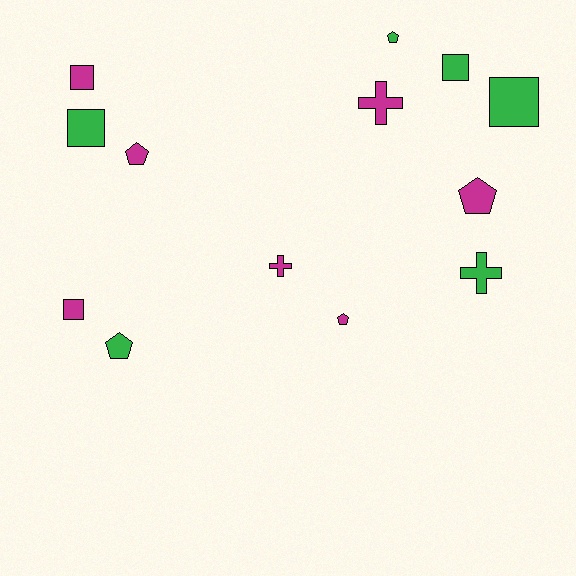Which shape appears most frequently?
Square, with 5 objects.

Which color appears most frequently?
Magenta, with 7 objects.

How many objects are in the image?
There are 13 objects.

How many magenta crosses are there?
There are 2 magenta crosses.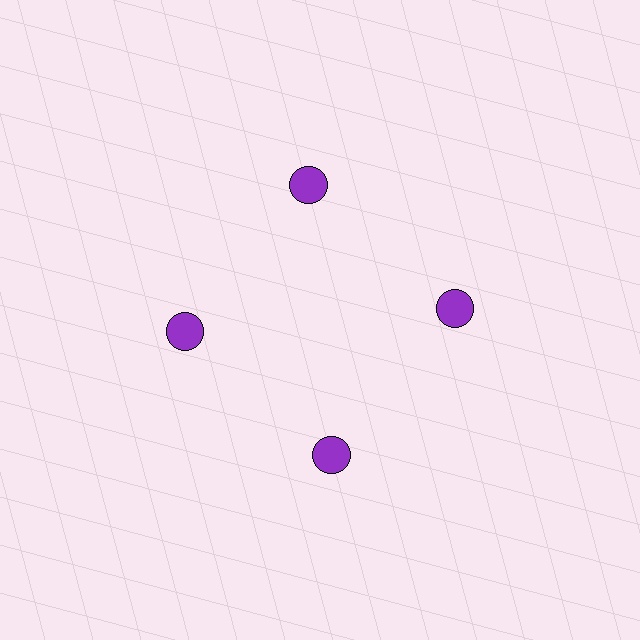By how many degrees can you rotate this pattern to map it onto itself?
The pattern maps onto itself every 90 degrees of rotation.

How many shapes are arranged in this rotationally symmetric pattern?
There are 4 shapes, arranged in 4 groups of 1.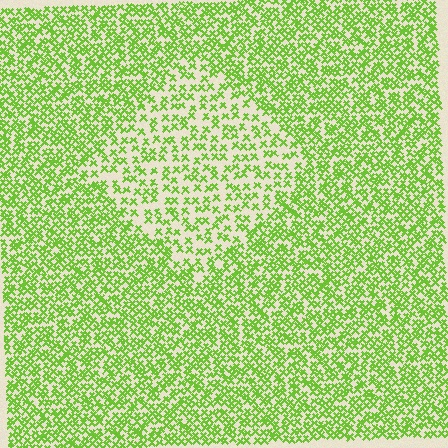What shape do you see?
I see a diamond.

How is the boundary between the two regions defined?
The boundary is defined by a change in element density (approximately 1.9x ratio). All elements are the same color, size, and shape.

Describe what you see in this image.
The image contains small lime elements arranged at two different densities. A diamond-shaped region is visible where the elements are less densely packed than the surrounding area.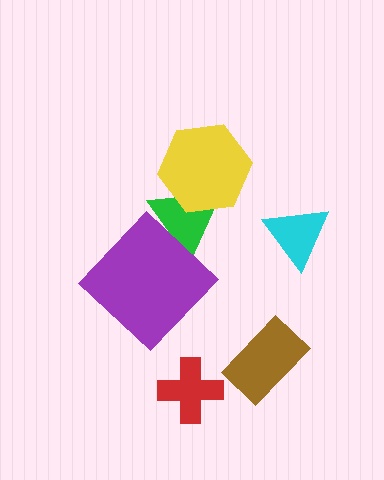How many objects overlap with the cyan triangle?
0 objects overlap with the cyan triangle.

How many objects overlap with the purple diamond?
1 object overlaps with the purple diamond.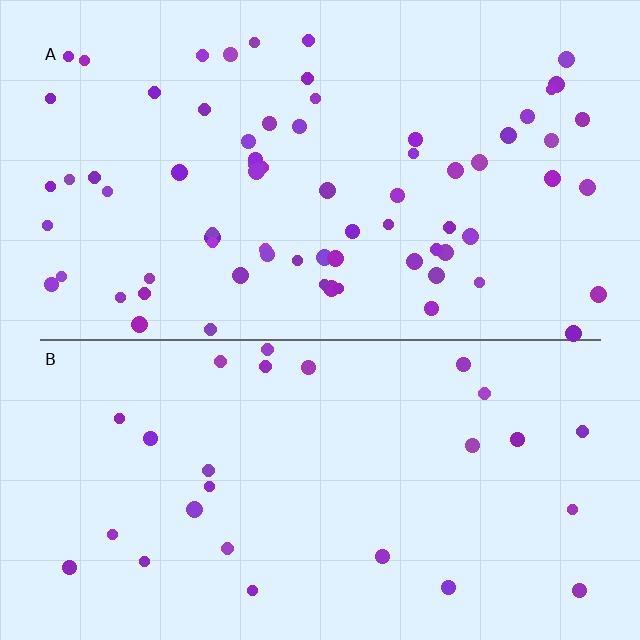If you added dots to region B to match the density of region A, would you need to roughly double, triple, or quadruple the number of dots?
Approximately triple.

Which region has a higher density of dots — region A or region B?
A (the top).